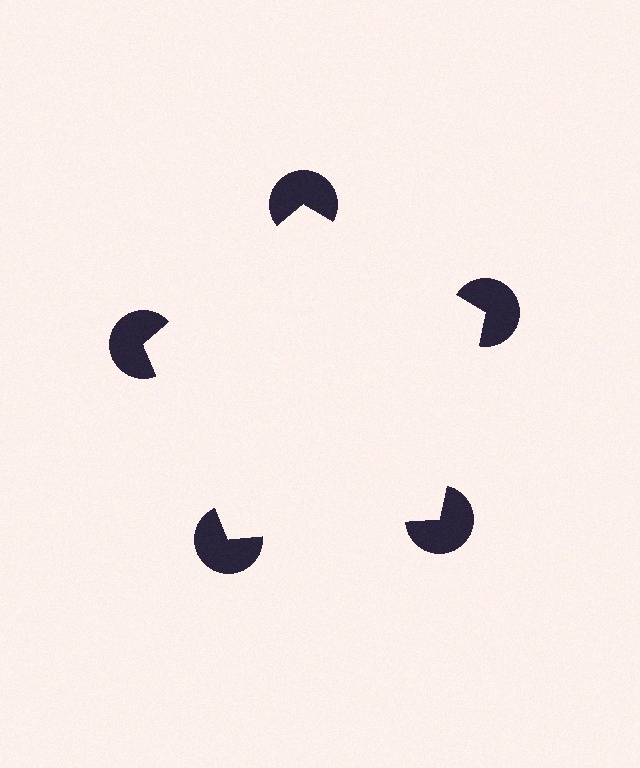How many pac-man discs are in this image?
There are 5 — one at each vertex of the illusory pentagon.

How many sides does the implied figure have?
5 sides.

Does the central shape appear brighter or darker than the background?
It typically appears slightly brighter than the background, even though no actual brightness change is drawn.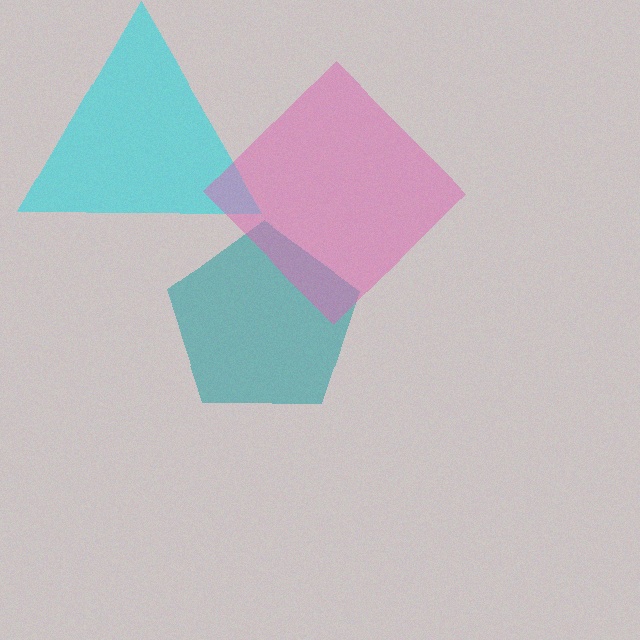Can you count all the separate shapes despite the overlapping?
Yes, there are 3 separate shapes.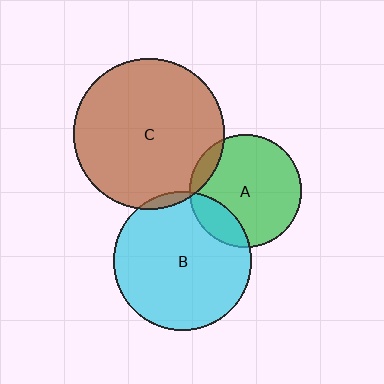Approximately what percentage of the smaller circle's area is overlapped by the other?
Approximately 20%.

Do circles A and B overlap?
Yes.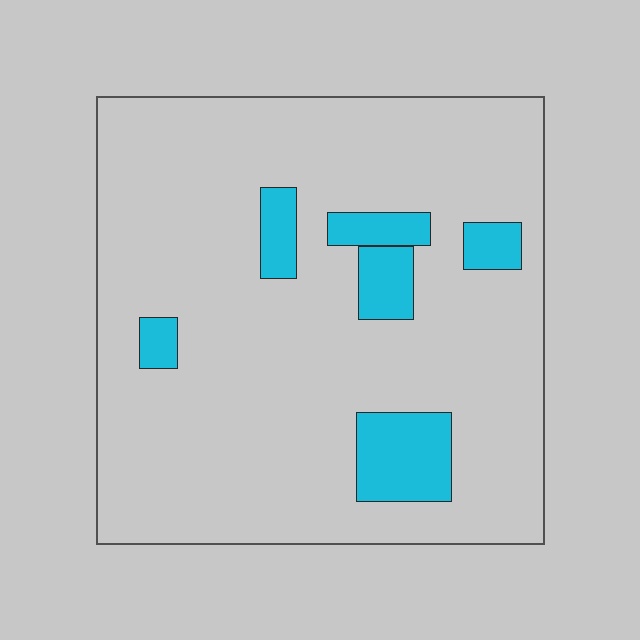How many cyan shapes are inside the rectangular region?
6.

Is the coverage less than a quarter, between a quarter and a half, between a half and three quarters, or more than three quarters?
Less than a quarter.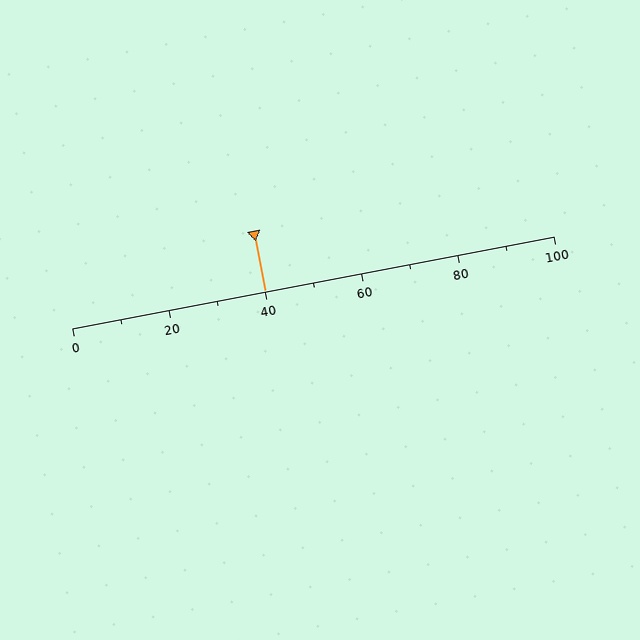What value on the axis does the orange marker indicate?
The marker indicates approximately 40.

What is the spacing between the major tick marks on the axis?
The major ticks are spaced 20 apart.